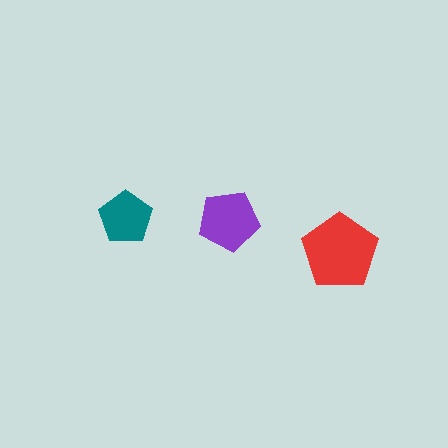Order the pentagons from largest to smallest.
the red one, the purple one, the teal one.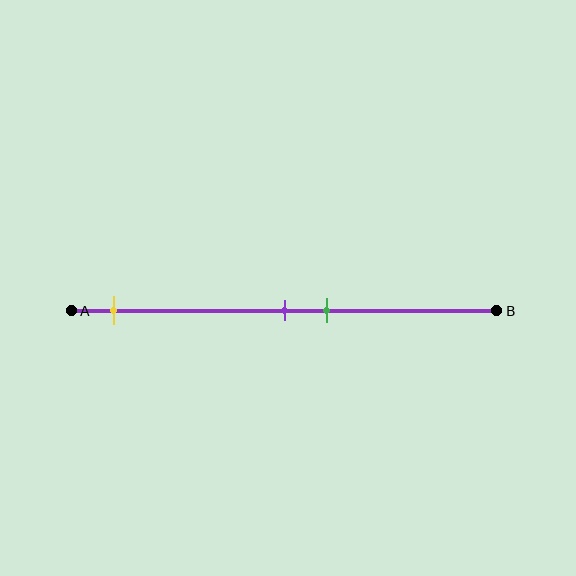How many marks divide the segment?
There are 3 marks dividing the segment.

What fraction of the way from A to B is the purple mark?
The purple mark is approximately 50% (0.5) of the way from A to B.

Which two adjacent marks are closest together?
The purple and green marks are the closest adjacent pair.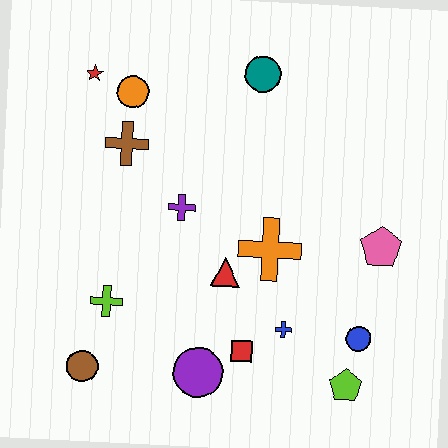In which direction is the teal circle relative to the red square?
The teal circle is above the red square.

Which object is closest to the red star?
The orange circle is closest to the red star.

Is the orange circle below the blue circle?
No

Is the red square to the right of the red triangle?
Yes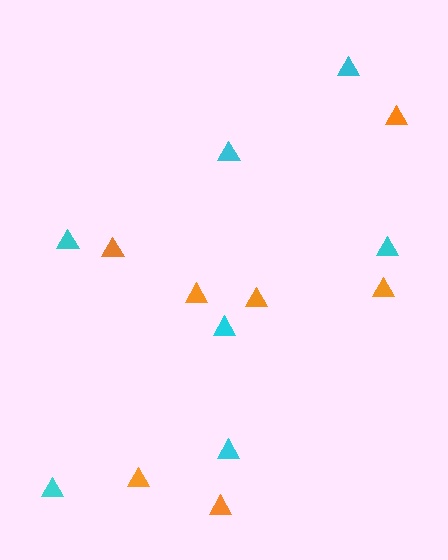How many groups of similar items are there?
There are 2 groups: one group of orange triangles (7) and one group of cyan triangles (7).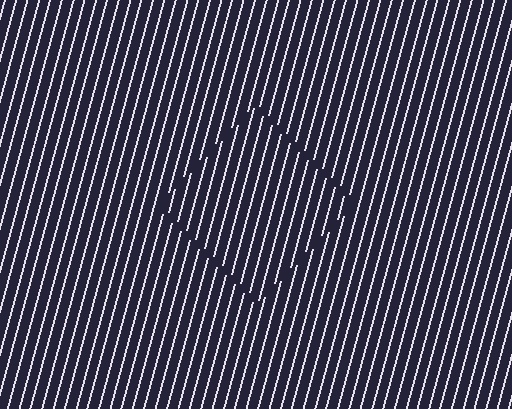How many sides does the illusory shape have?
4 sides — the line-ends trace a square.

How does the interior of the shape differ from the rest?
The interior of the shape contains the same grating, shifted by half a period — the contour is defined by the phase discontinuity where line-ends from the inner and outer gratings abut.